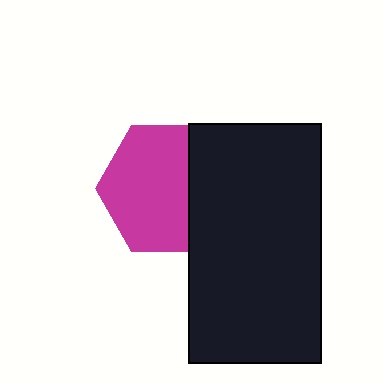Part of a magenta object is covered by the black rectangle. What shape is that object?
It is a hexagon.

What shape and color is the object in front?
The object in front is a black rectangle.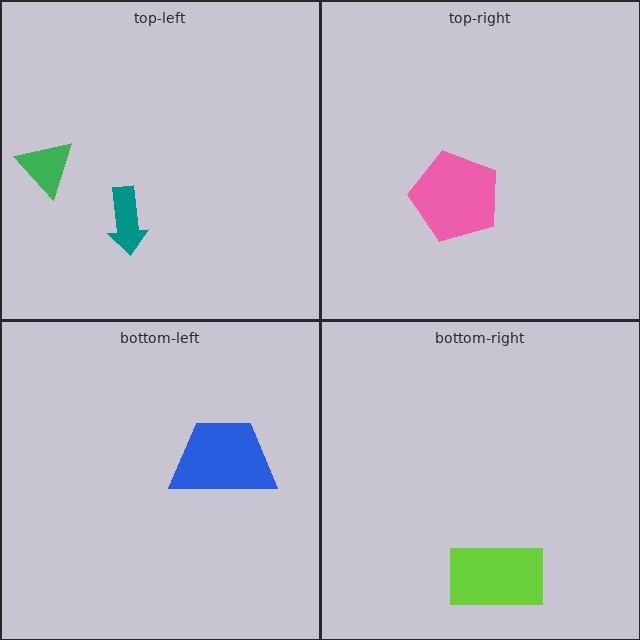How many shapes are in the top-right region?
1.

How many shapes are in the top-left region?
2.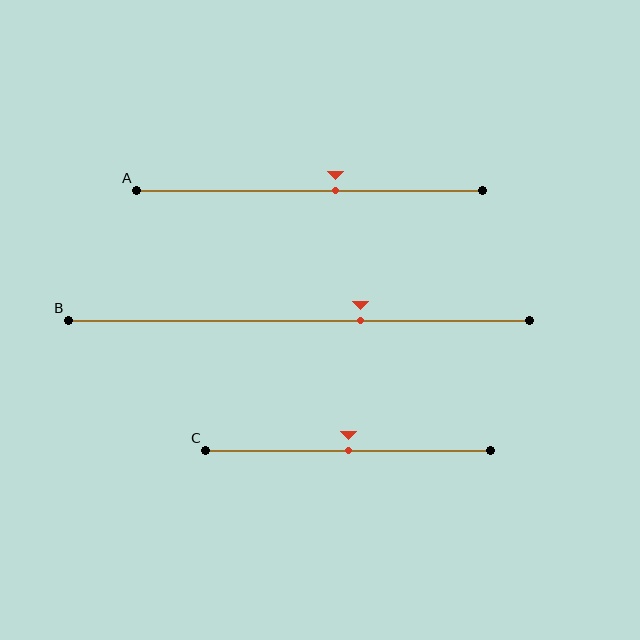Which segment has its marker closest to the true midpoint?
Segment C has its marker closest to the true midpoint.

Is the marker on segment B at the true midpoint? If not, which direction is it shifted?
No, the marker on segment B is shifted to the right by about 13% of the segment length.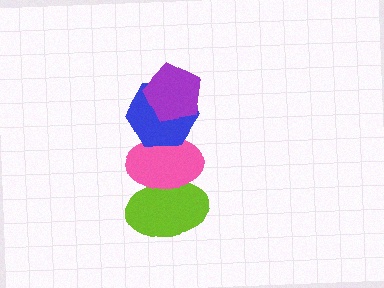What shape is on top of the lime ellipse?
The pink ellipse is on top of the lime ellipse.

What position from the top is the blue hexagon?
The blue hexagon is 2nd from the top.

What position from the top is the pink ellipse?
The pink ellipse is 3rd from the top.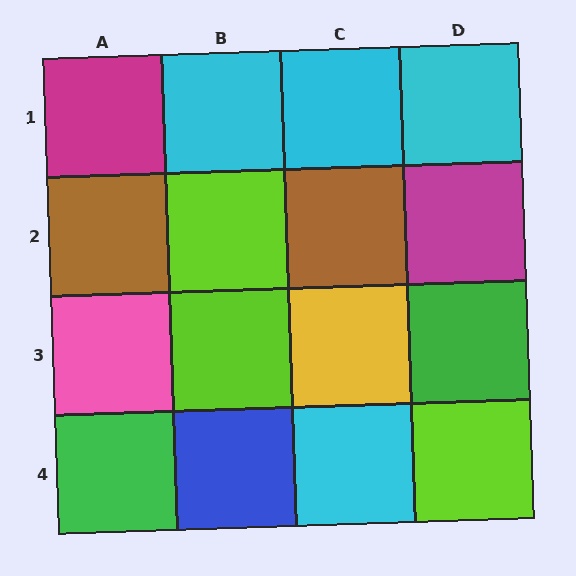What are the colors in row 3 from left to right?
Pink, lime, yellow, green.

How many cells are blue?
1 cell is blue.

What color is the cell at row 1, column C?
Cyan.